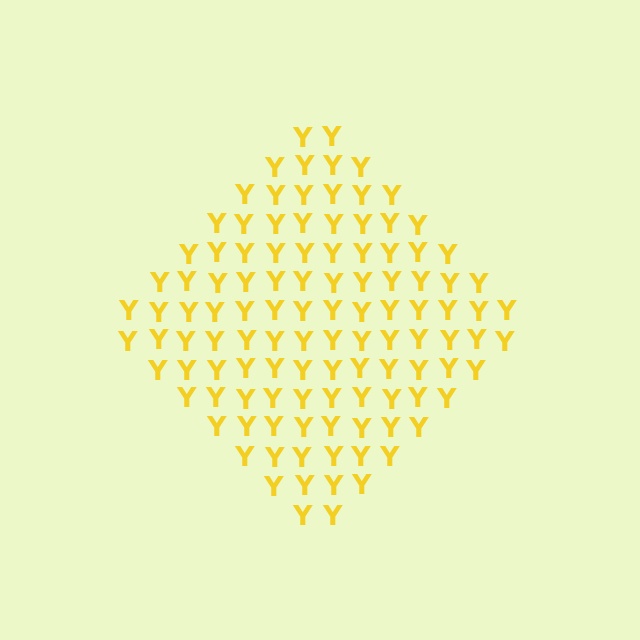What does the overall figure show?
The overall figure shows a diamond.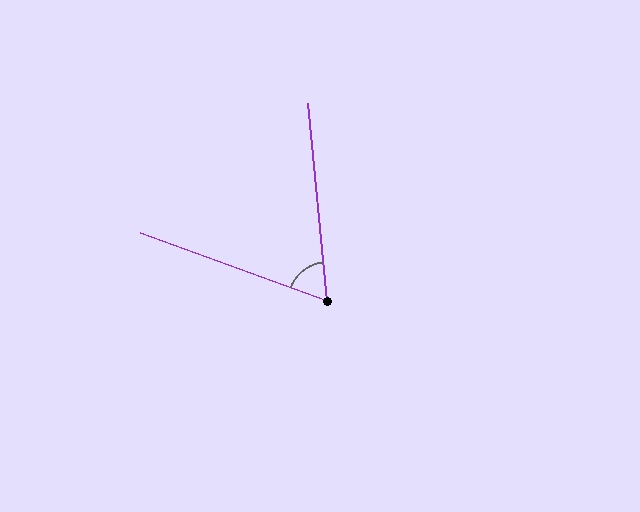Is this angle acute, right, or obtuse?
It is acute.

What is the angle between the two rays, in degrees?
Approximately 64 degrees.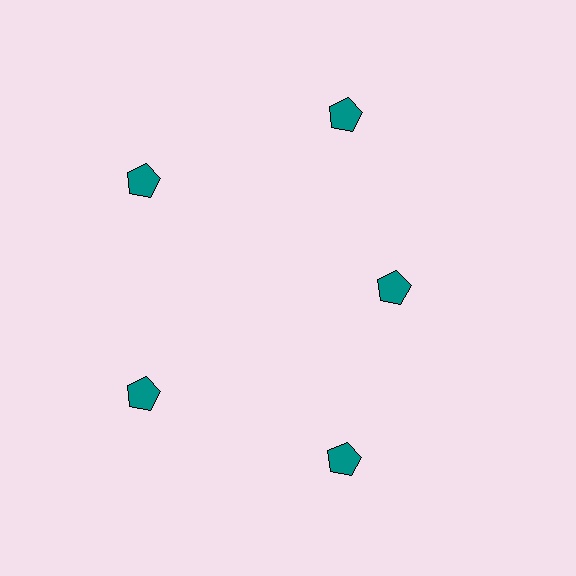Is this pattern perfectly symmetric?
No. The 5 teal pentagons are arranged in a ring, but one element near the 3 o'clock position is pulled inward toward the center, breaking the 5-fold rotational symmetry.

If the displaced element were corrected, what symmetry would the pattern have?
It would have 5-fold rotational symmetry — the pattern would map onto itself every 72 degrees.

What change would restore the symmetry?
The symmetry would be restored by moving it outward, back onto the ring so that all 5 pentagons sit at equal angles and equal distance from the center.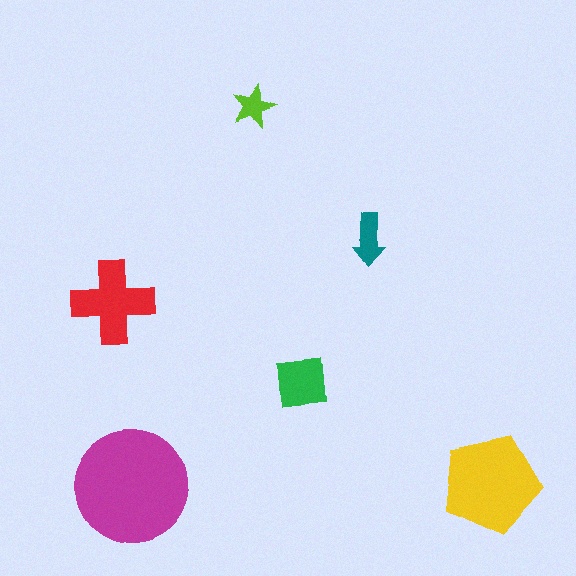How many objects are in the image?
There are 6 objects in the image.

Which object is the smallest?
The lime star.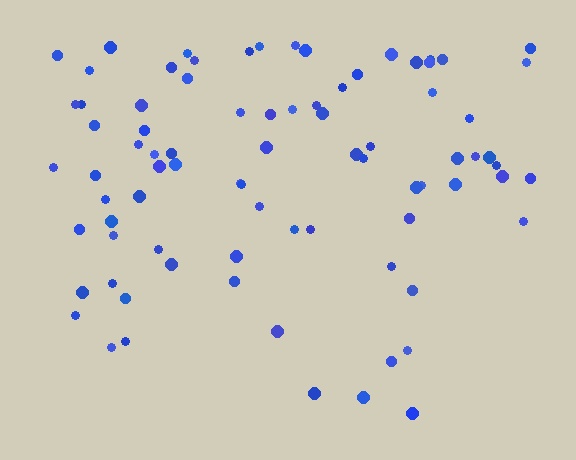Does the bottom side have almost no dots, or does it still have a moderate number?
Still a moderate number, just noticeably fewer than the top.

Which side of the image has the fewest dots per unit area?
The bottom.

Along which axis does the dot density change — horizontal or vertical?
Vertical.